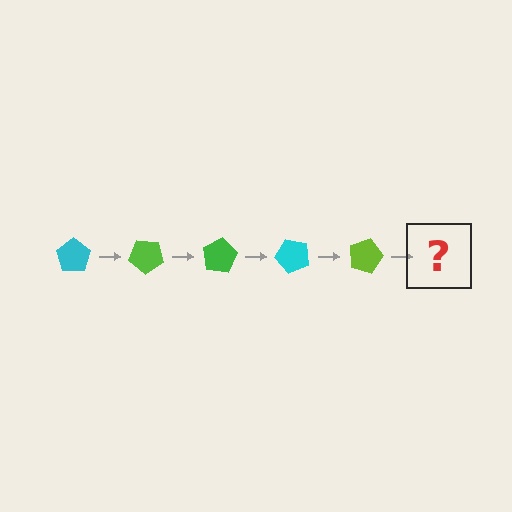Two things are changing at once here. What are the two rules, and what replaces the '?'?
The two rules are that it rotates 40 degrees each step and the color cycles through cyan, lime, and green. The '?' should be a green pentagon, rotated 200 degrees from the start.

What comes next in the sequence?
The next element should be a green pentagon, rotated 200 degrees from the start.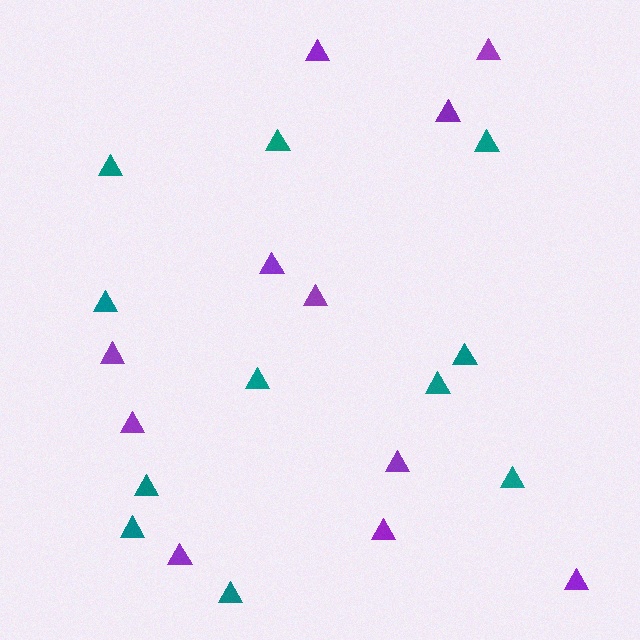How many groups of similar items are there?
There are 2 groups: one group of teal triangles (11) and one group of purple triangles (11).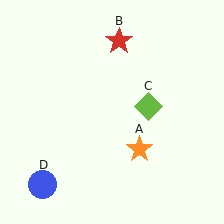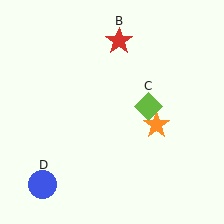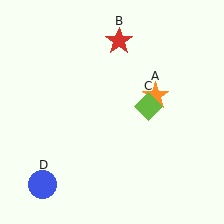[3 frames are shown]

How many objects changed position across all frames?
1 object changed position: orange star (object A).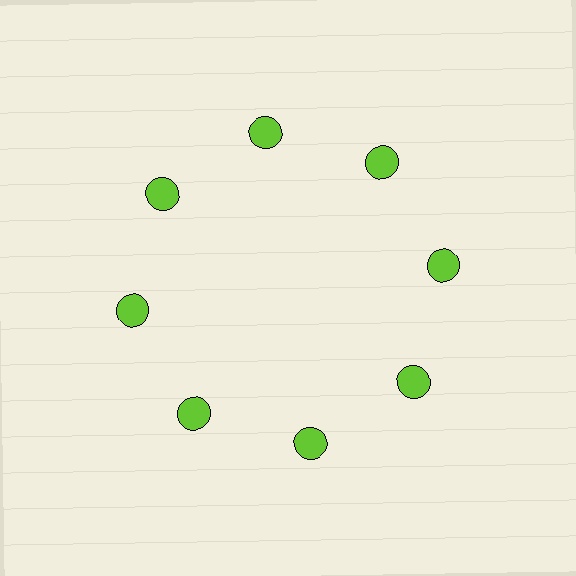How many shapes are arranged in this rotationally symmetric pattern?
There are 8 shapes, arranged in 8 groups of 1.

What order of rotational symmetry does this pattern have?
This pattern has 8-fold rotational symmetry.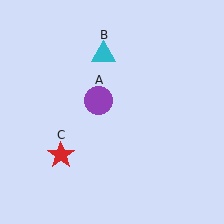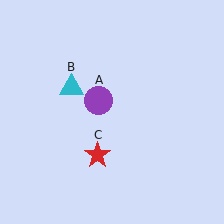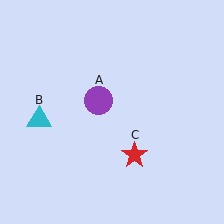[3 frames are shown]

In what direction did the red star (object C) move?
The red star (object C) moved right.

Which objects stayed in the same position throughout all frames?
Purple circle (object A) remained stationary.